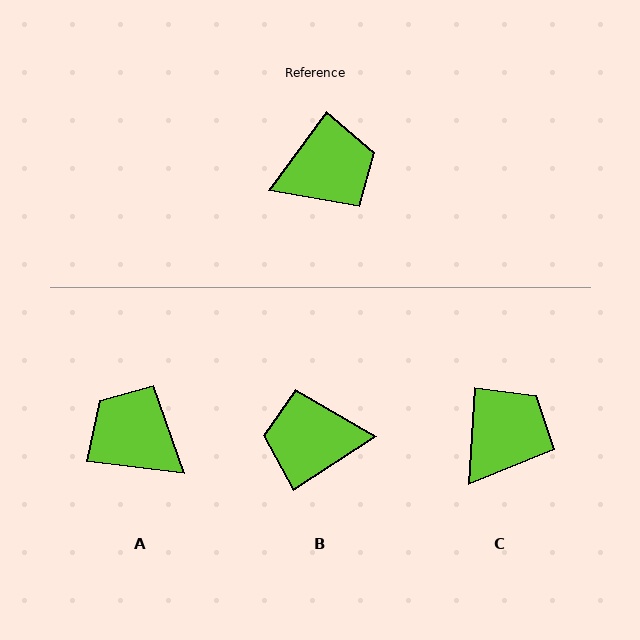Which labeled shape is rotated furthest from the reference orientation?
B, about 160 degrees away.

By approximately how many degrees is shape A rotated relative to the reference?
Approximately 120 degrees counter-clockwise.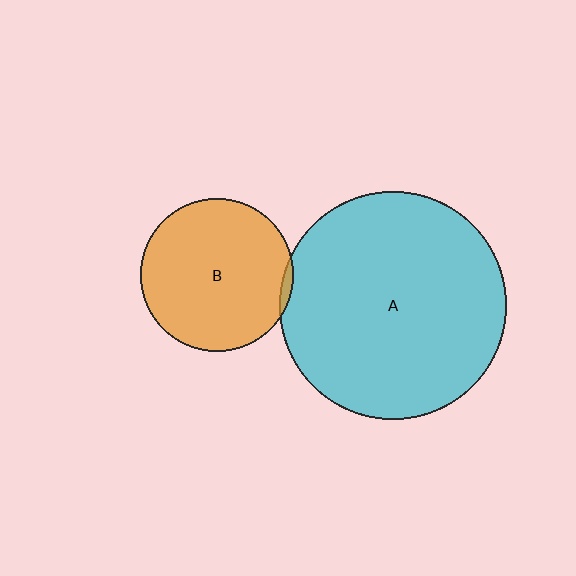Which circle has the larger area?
Circle A (cyan).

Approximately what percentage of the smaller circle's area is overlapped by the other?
Approximately 5%.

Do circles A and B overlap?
Yes.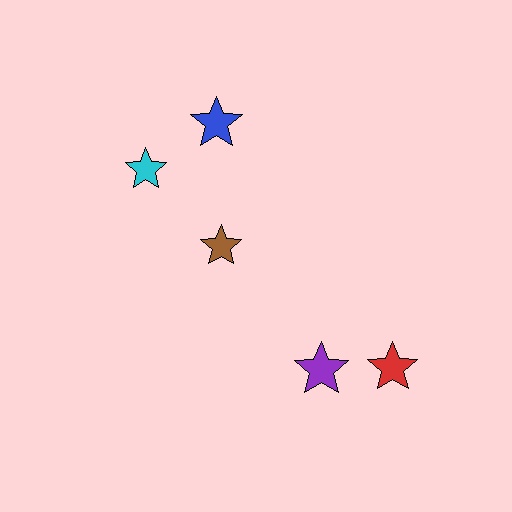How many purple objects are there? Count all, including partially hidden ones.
There is 1 purple object.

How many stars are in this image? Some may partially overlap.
There are 5 stars.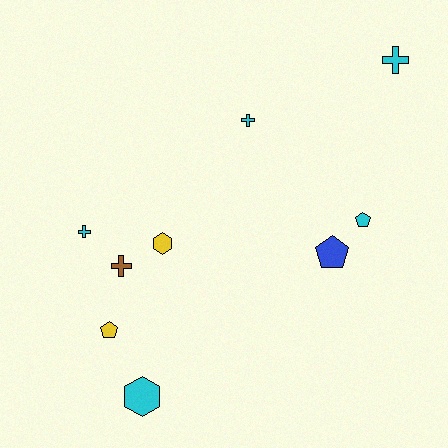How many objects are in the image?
There are 9 objects.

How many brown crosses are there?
There is 1 brown cross.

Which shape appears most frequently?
Cross, with 4 objects.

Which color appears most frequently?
Cyan, with 5 objects.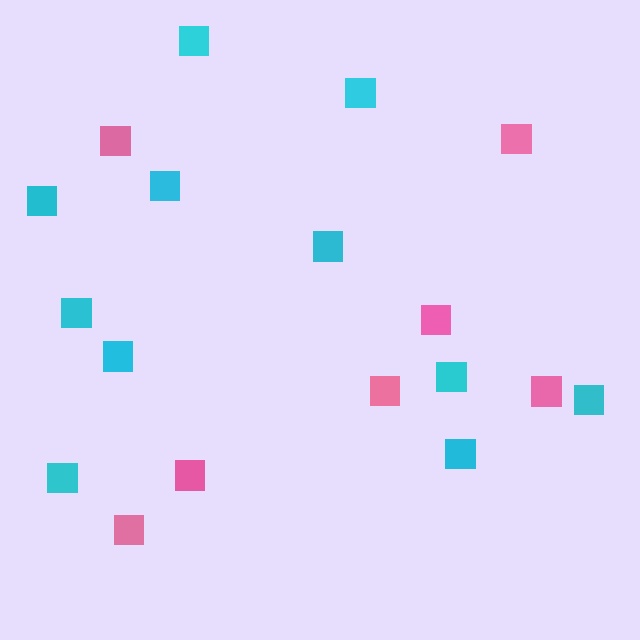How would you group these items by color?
There are 2 groups: one group of pink squares (7) and one group of cyan squares (11).